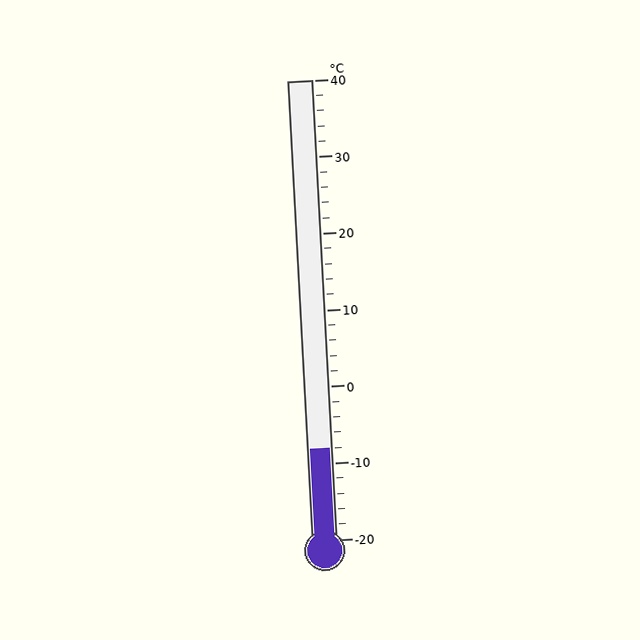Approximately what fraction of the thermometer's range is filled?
The thermometer is filled to approximately 20% of its range.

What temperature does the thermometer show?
The thermometer shows approximately -8°C.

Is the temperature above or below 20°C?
The temperature is below 20°C.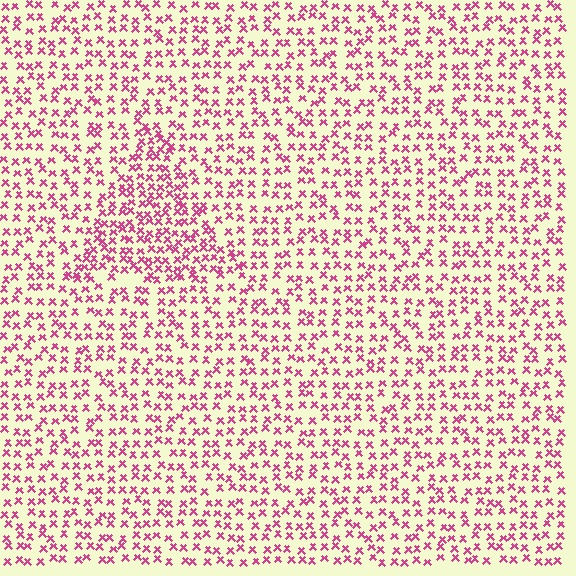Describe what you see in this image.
The image contains small magenta elements arranged at two different densities. A triangle-shaped region is visible where the elements are more densely packed than the surrounding area.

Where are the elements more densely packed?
The elements are more densely packed inside the triangle boundary.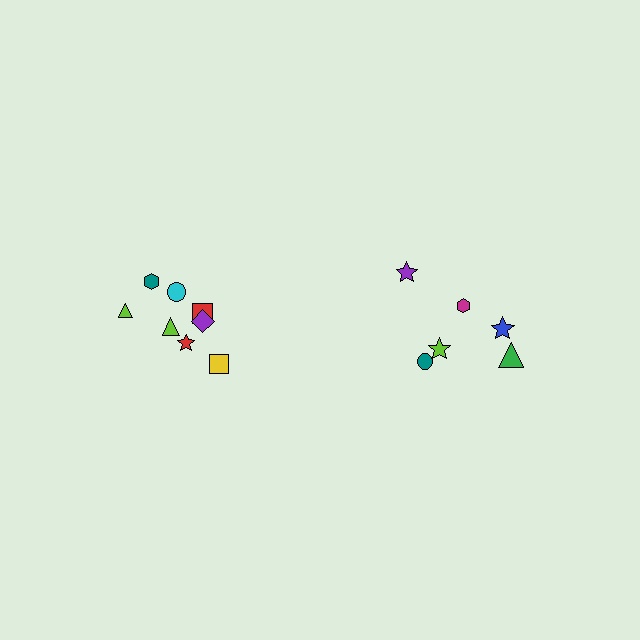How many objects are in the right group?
There are 6 objects.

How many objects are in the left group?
There are 8 objects.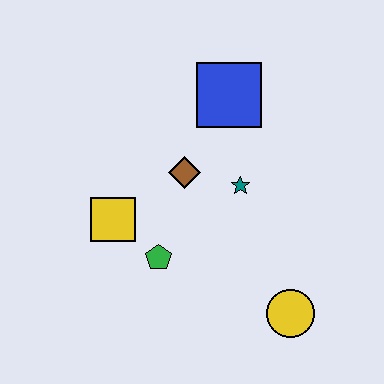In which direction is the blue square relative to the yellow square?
The blue square is above the yellow square.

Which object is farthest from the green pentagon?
The blue square is farthest from the green pentagon.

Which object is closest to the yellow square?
The green pentagon is closest to the yellow square.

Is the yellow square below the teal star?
Yes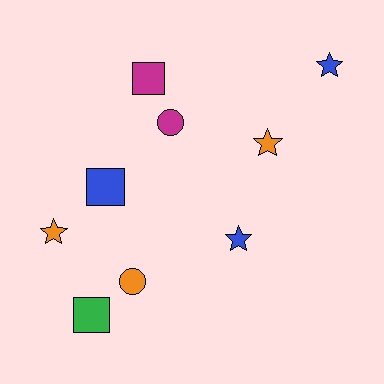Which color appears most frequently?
Blue, with 3 objects.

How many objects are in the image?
There are 9 objects.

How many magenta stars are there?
There are no magenta stars.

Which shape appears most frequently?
Star, with 4 objects.